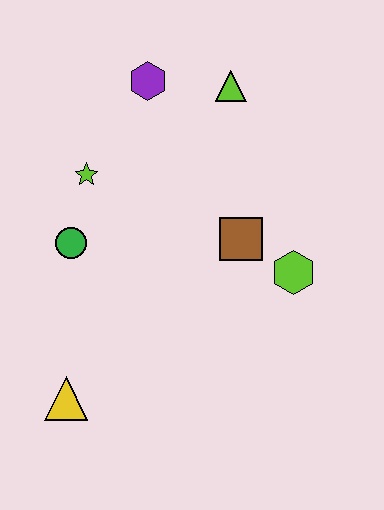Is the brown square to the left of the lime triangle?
No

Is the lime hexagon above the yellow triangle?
Yes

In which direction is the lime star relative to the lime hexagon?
The lime star is to the left of the lime hexagon.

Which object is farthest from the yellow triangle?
The lime triangle is farthest from the yellow triangle.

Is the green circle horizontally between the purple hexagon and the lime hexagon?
No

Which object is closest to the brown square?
The lime hexagon is closest to the brown square.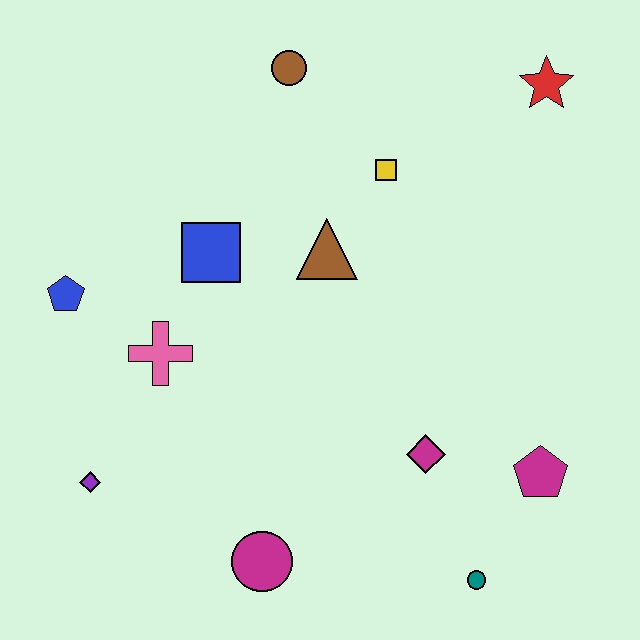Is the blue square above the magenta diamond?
Yes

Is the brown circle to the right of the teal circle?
No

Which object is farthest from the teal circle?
The brown circle is farthest from the teal circle.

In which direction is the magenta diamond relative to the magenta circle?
The magenta diamond is to the right of the magenta circle.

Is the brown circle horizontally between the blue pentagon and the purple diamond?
No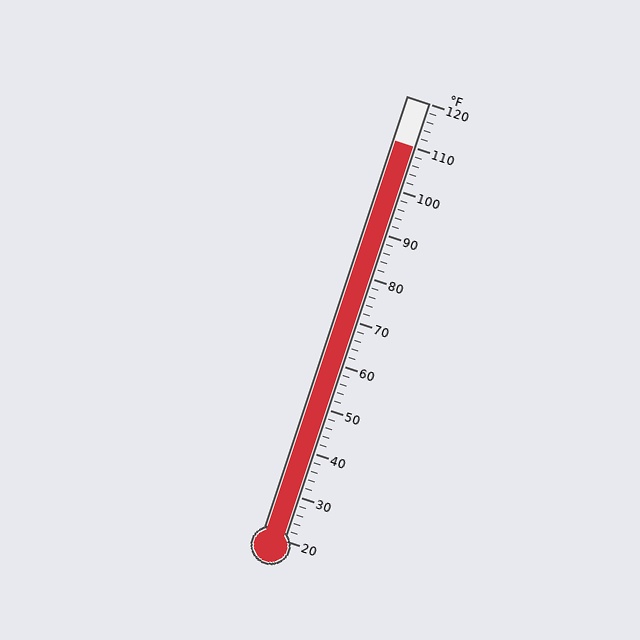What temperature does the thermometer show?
The thermometer shows approximately 110°F.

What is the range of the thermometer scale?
The thermometer scale ranges from 20°F to 120°F.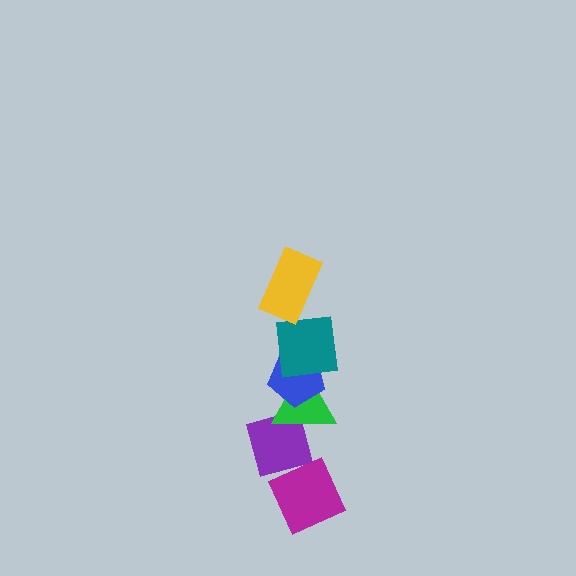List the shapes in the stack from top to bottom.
From top to bottom: the yellow rectangle, the teal square, the blue pentagon, the green triangle, the purple diamond, the magenta diamond.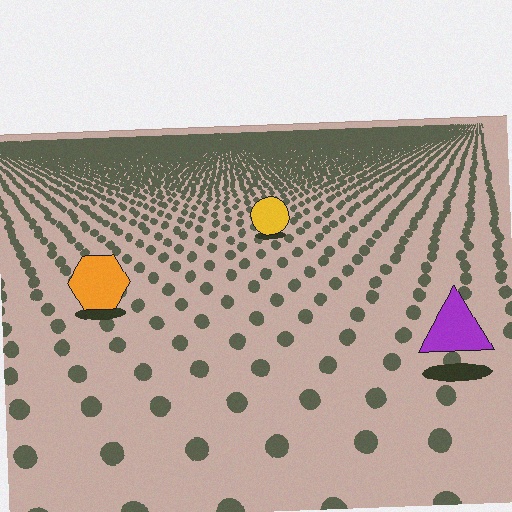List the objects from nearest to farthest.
From nearest to farthest: the purple triangle, the orange hexagon, the yellow circle.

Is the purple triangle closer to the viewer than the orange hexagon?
Yes. The purple triangle is closer — you can tell from the texture gradient: the ground texture is coarser near it.